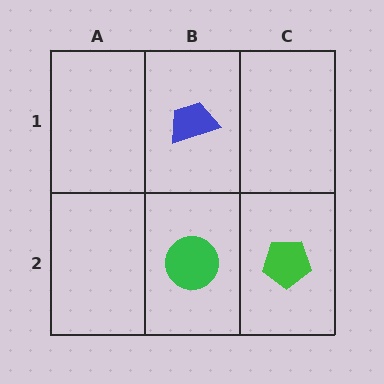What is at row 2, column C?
A green pentagon.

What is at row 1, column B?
A blue trapezoid.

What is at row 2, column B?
A green circle.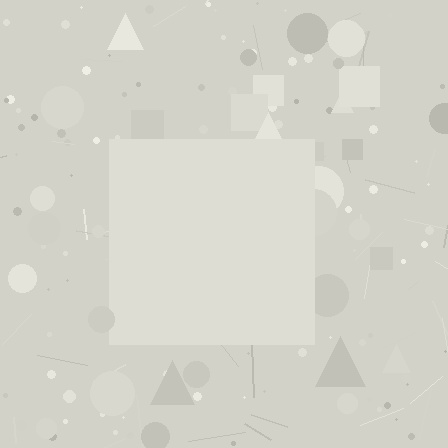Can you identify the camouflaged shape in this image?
The camouflaged shape is a square.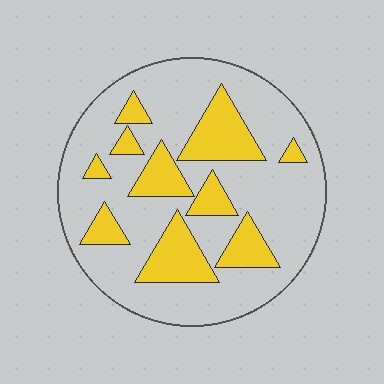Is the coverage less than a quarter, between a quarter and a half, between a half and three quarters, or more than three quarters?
Between a quarter and a half.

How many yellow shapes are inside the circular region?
10.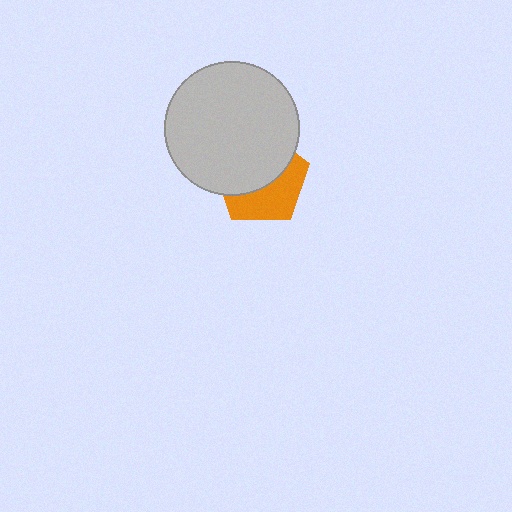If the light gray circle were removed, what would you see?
You would see the complete orange pentagon.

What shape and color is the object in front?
The object in front is a light gray circle.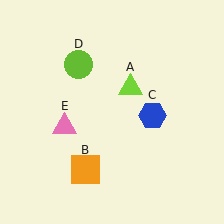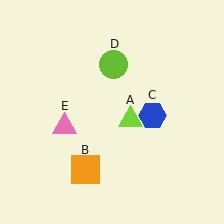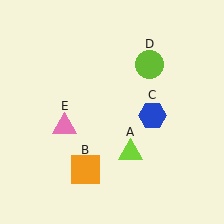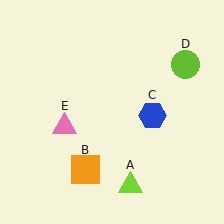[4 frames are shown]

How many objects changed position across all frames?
2 objects changed position: lime triangle (object A), lime circle (object D).